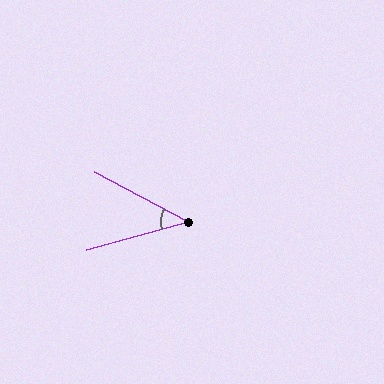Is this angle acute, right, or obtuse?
It is acute.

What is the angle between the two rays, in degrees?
Approximately 43 degrees.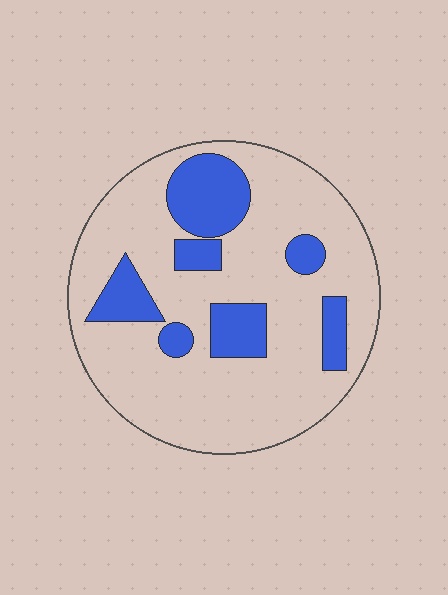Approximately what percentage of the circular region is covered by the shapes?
Approximately 20%.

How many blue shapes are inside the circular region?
7.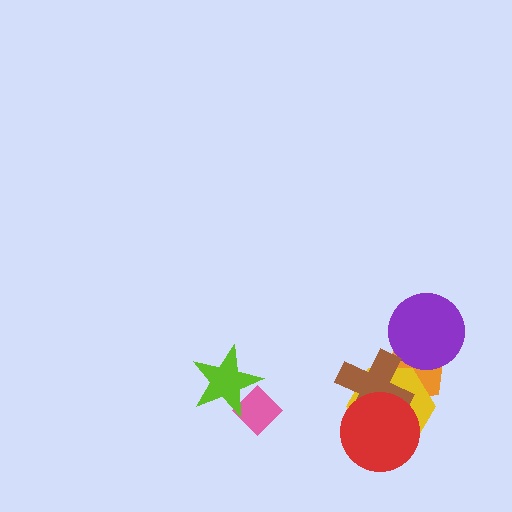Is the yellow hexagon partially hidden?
Yes, it is partially covered by another shape.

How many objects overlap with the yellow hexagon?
3 objects overlap with the yellow hexagon.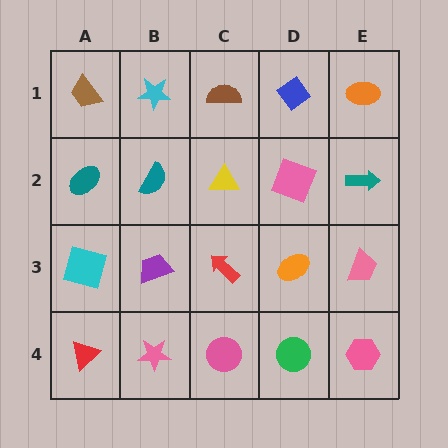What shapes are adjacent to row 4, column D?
An orange ellipse (row 3, column D), a pink circle (row 4, column C), a pink hexagon (row 4, column E).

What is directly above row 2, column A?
A brown trapezoid.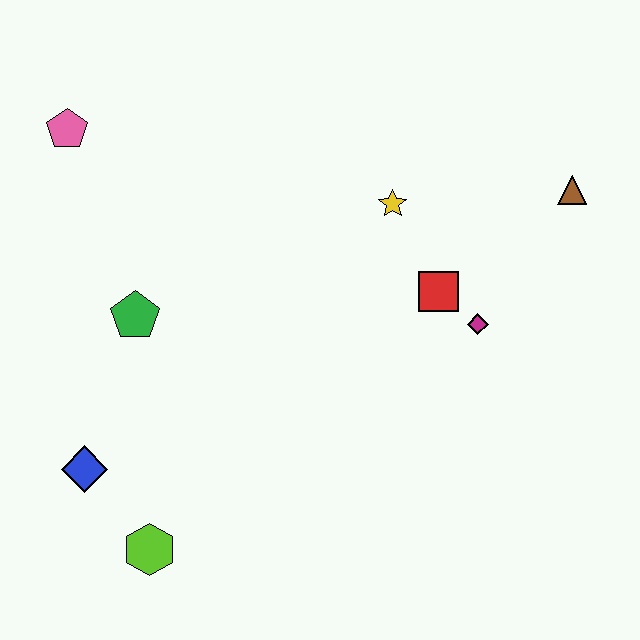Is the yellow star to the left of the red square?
Yes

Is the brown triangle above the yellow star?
Yes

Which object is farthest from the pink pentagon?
The brown triangle is farthest from the pink pentagon.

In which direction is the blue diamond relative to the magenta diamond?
The blue diamond is to the left of the magenta diamond.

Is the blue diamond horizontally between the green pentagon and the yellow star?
No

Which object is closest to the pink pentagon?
The green pentagon is closest to the pink pentagon.